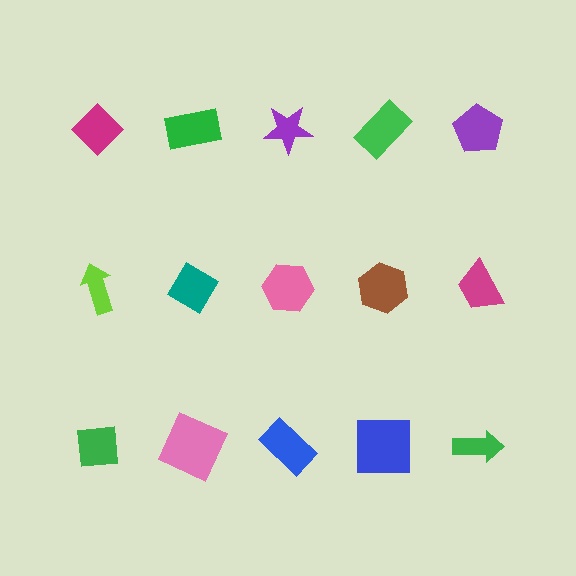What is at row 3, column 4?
A blue square.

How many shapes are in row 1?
5 shapes.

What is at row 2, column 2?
A teal diamond.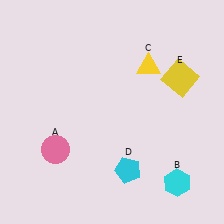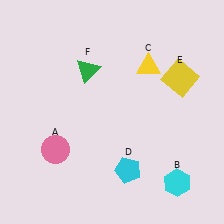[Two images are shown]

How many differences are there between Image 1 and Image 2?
There is 1 difference between the two images.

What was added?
A green triangle (F) was added in Image 2.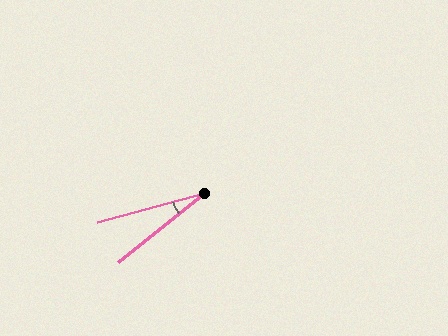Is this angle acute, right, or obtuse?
It is acute.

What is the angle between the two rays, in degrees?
Approximately 23 degrees.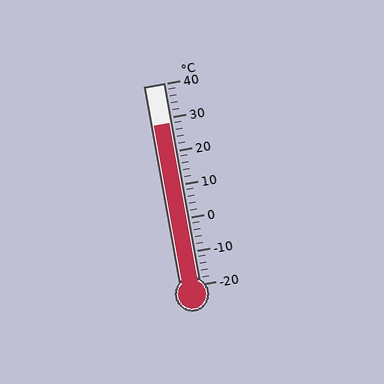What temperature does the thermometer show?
The thermometer shows approximately 28°C.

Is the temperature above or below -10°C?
The temperature is above -10°C.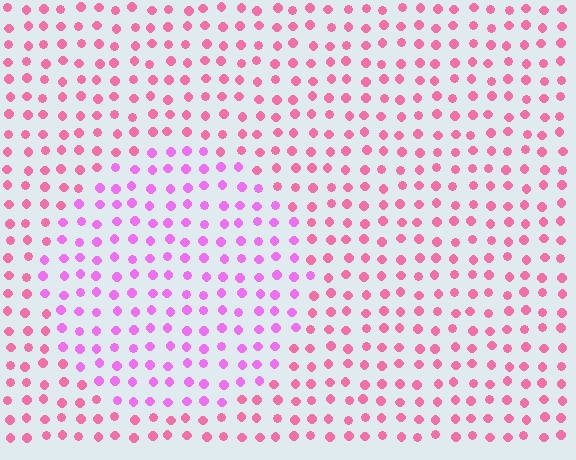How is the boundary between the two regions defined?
The boundary is defined purely by a slight shift in hue (about 36 degrees). Spacing, size, and orientation are identical on both sides.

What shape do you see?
I see a circle.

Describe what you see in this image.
The image is filled with small pink elements in a uniform arrangement. A circle-shaped region is visible where the elements are tinted to a slightly different hue, forming a subtle color boundary.